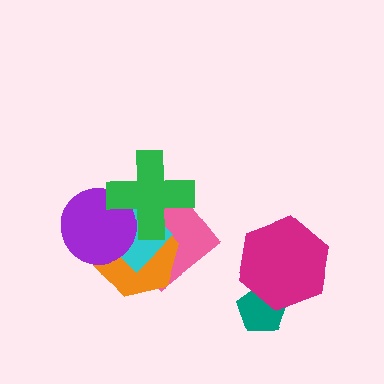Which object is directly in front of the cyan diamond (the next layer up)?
The purple circle is directly in front of the cyan diamond.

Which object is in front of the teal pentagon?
The magenta hexagon is in front of the teal pentagon.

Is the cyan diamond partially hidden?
Yes, it is partially covered by another shape.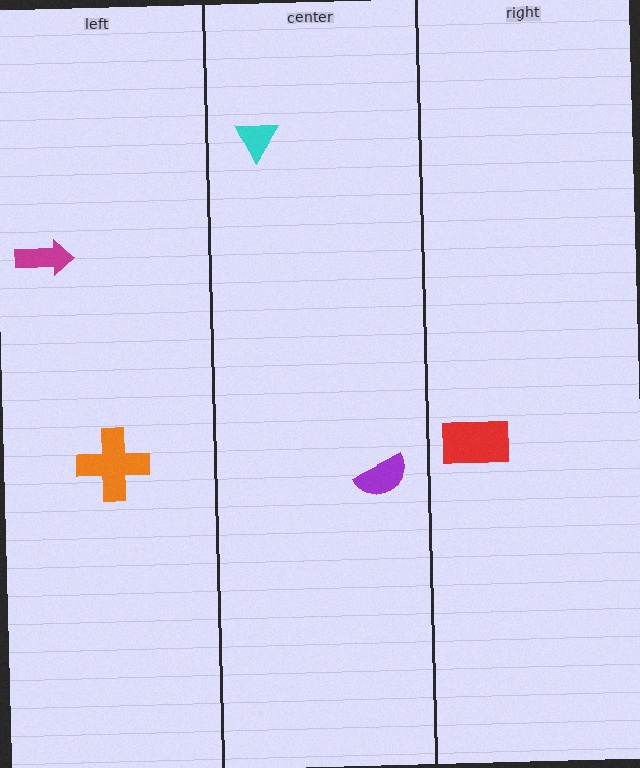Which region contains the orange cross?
The left region.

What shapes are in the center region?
The purple semicircle, the cyan triangle.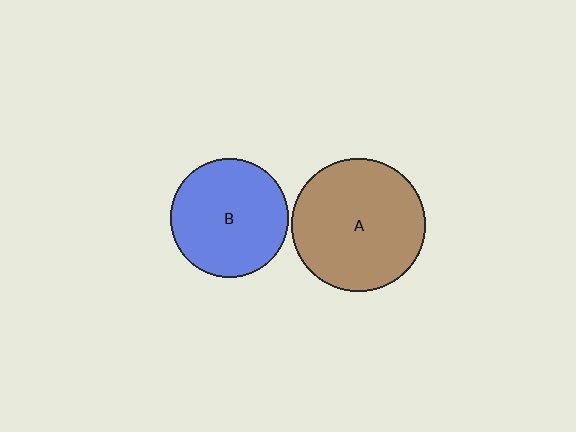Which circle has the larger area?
Circle A (brown).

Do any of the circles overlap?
No, none of the circles overlap.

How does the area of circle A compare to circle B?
Approximately 1.3 times.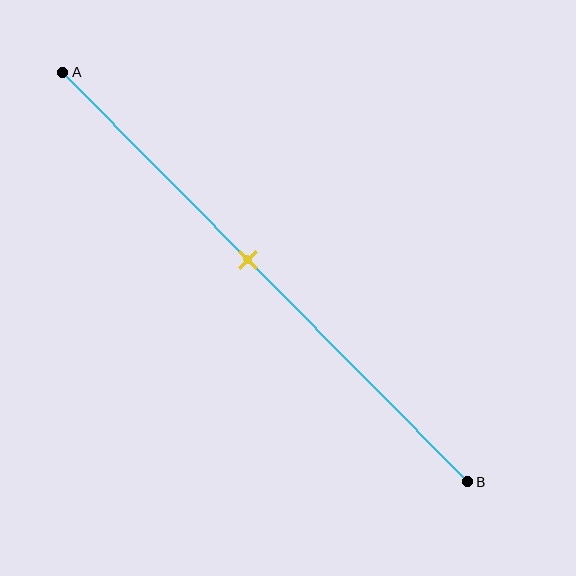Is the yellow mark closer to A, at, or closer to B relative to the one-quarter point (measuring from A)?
The yellow mark is closer to point B than the one-quarter point of segment AB.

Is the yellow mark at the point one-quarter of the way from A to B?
No, the mark is at about 45% from A, not at the 25% one-quarter point.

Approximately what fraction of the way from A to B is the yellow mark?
The yellow mark is approximately 45% of the way from A to B.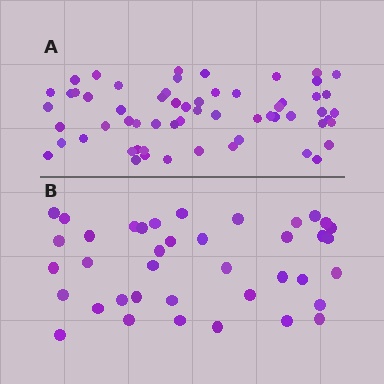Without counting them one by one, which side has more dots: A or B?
Region A (the top region) has more dots.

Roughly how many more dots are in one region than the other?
Region A has approximately 20 more dots than region B.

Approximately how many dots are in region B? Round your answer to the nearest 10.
About 40 dots. (The exact count is 39, which rounds to 40.)